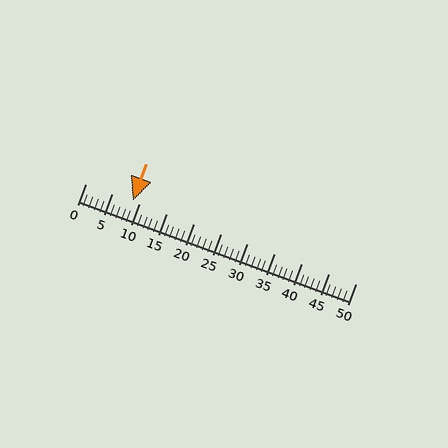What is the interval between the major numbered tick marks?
The major tick marks are spaced 5 units apart.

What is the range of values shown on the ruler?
The ruler shows values from 0 to 50.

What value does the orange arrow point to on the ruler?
The orange arrow points to approximately 9.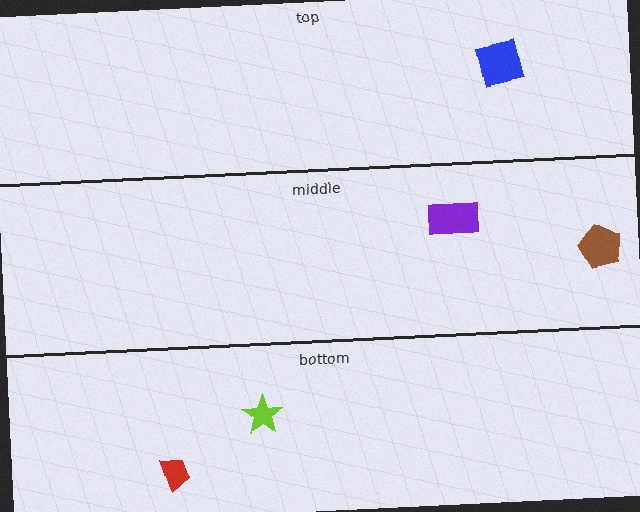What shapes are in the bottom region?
The red trapezoid, the lime star.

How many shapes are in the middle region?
2.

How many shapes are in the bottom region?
2.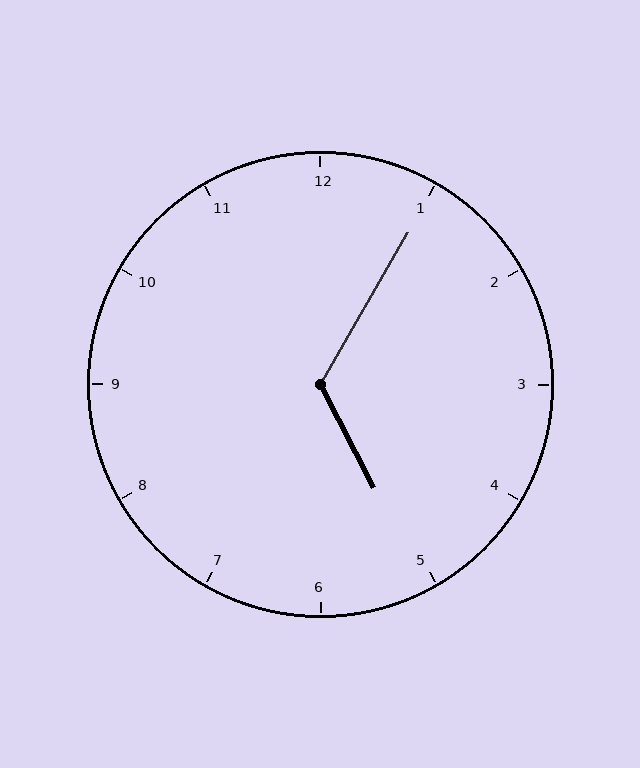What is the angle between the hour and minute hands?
Approximately 122 degrees.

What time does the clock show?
5:05.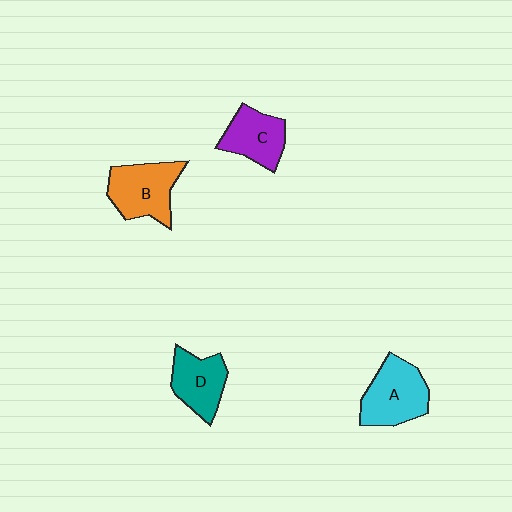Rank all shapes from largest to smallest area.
From largest to smallest: A (cyan), B (orange), D (teal), C (purple).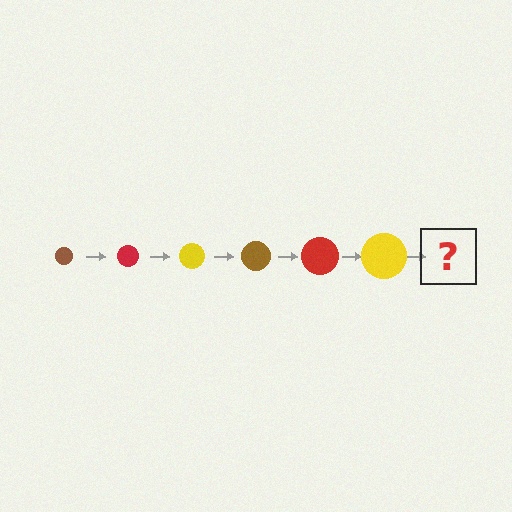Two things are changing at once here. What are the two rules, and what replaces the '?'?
The two rules are that the circle grows larger each step and the color cycles through brown, red, and yellow. The '?' should be a brown circle, larger than the previous one.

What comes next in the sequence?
The next element should be a brown circle, larger than the previous one.